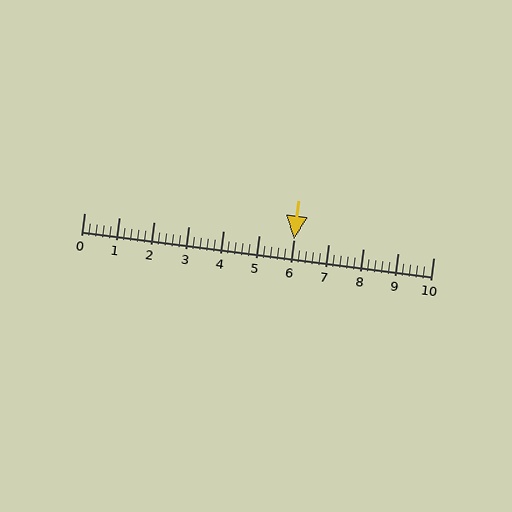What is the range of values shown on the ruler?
The ruler shows values from 0 to 10.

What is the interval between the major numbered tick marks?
The major tick marks are spaced 1 units apart.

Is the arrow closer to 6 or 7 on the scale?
The arrow is closer to 6.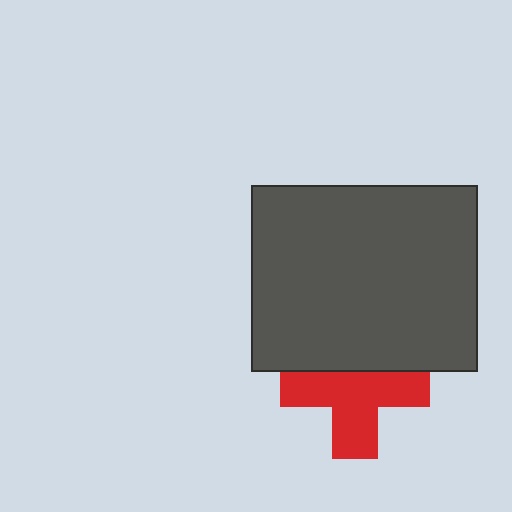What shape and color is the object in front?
The object in front is a dark gray rectangle.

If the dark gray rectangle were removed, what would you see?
You would see the complete red cross.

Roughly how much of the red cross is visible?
Most of it is visible (roughly 67%).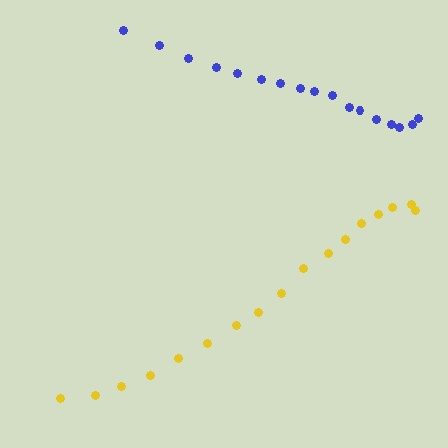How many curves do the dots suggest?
There are 2 distinct paths.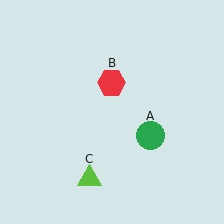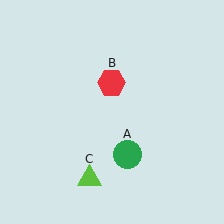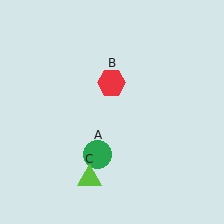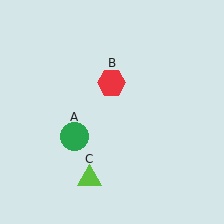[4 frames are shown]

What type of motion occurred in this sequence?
The green circle (object A) rotated clockwise around the center of the scene.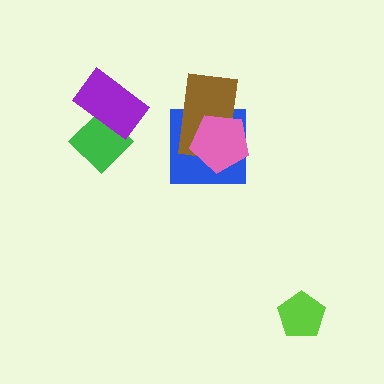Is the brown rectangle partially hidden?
Yes, it is partially covered by another shape.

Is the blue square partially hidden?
Yes, it is partially covered by another shape.